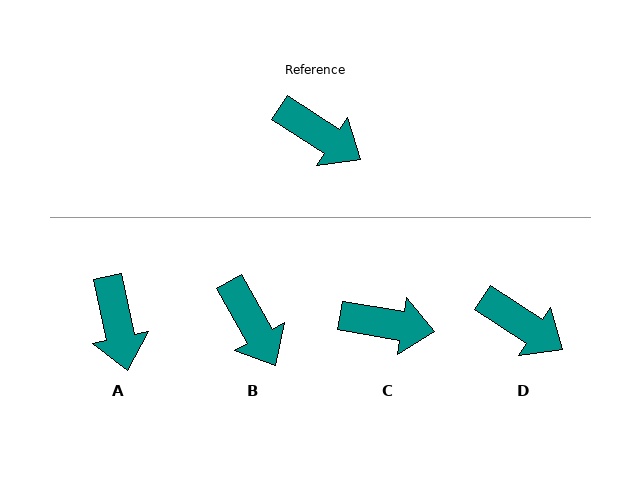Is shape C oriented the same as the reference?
No, it is off by about 24 degrees.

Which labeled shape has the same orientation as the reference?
D.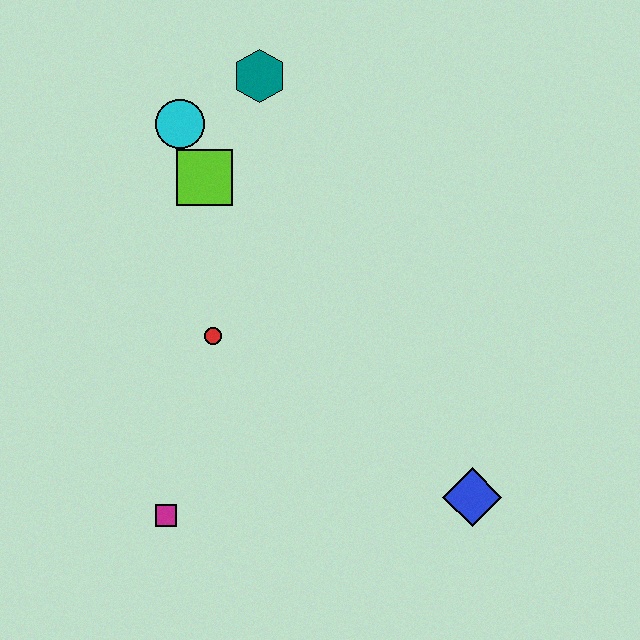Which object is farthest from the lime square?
The blue diamond is farthest from the lime square.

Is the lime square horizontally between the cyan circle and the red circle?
Yes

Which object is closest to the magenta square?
The red circle is closest to the magenta square.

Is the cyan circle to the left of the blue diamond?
Yes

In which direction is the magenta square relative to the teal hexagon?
The magenta square is below the teal hexagon.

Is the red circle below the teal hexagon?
Yes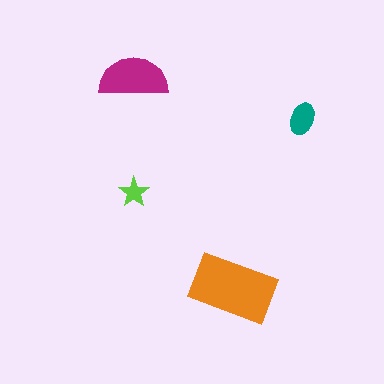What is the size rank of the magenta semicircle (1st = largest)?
2nd.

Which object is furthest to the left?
The magenta semicircle is leftmost.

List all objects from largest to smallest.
The orange rectangle, the magenta semicircle, the teal ellipse, the lime star.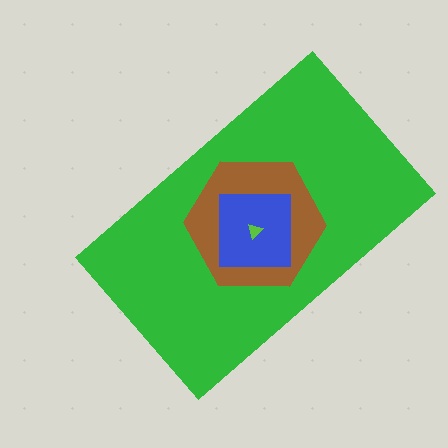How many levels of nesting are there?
4.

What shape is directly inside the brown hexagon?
The blue square.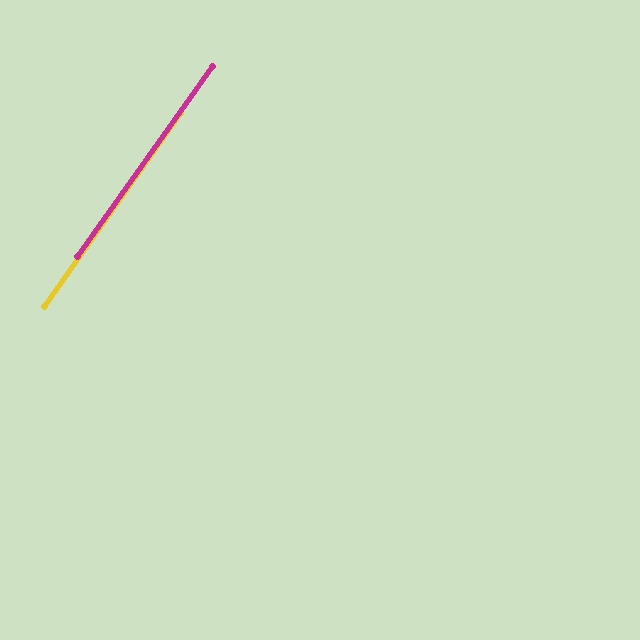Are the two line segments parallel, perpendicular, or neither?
Parallel — their directions differ by only 0.1°.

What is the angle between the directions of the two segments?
Approximately 0 degrees.